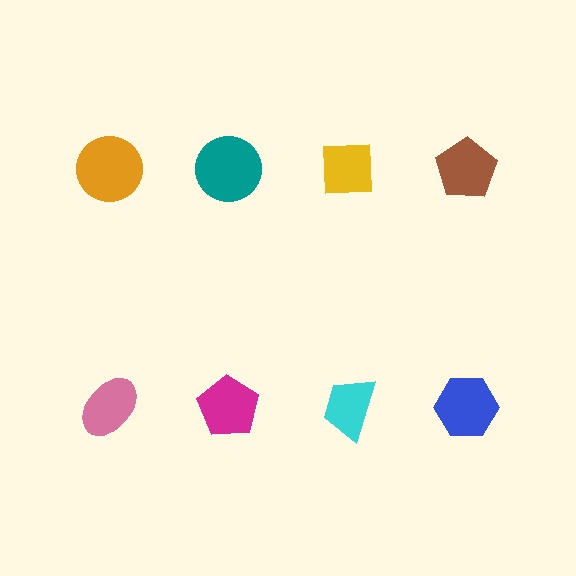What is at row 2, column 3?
A cyan trapezoid.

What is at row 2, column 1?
A pink ellipse.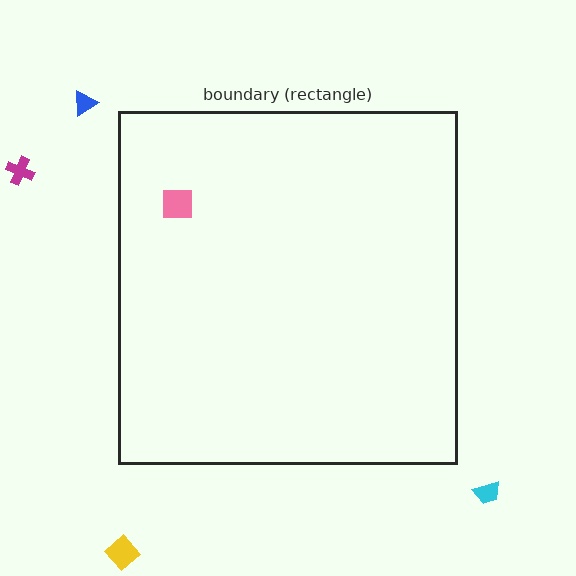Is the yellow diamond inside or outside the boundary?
Outside.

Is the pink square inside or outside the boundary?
Inside.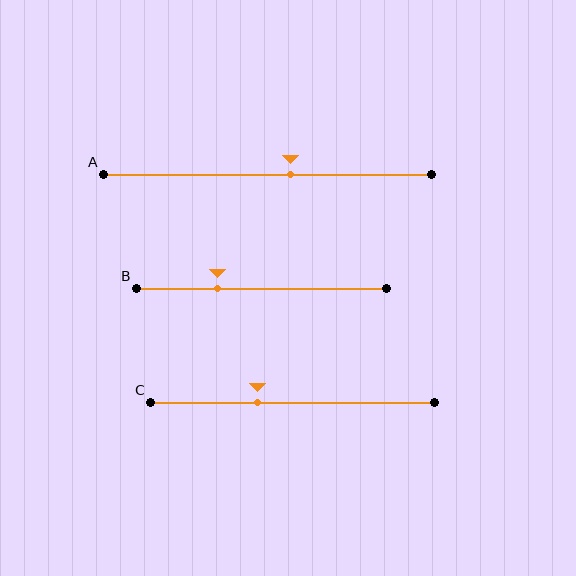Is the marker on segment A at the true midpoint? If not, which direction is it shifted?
No, the marker on segment A is shifted to the right by about 7% of the segment length.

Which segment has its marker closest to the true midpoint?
Segment A has its marker closest to the true midpoint.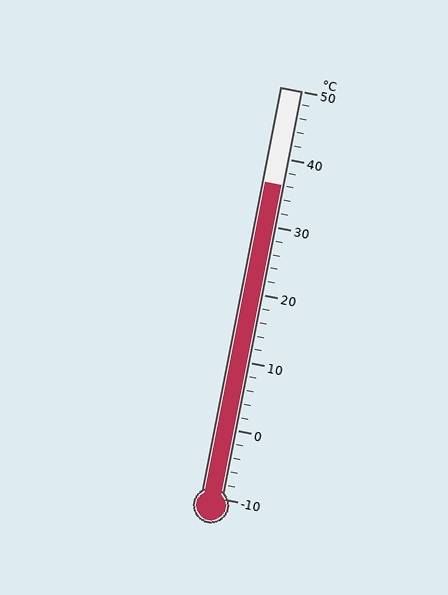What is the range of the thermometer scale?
The thermometer scale ranges from -10°C to 50°C.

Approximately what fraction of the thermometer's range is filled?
The thermometer is filled to approximately 75% of its range.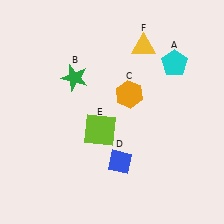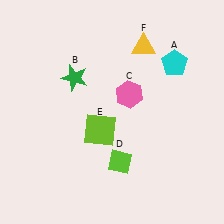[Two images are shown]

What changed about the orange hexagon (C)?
In Image 1, C is orange. In Image 2, it changed to pink.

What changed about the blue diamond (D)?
In Image 1, D is blue. In Image 2, it changed to lime.